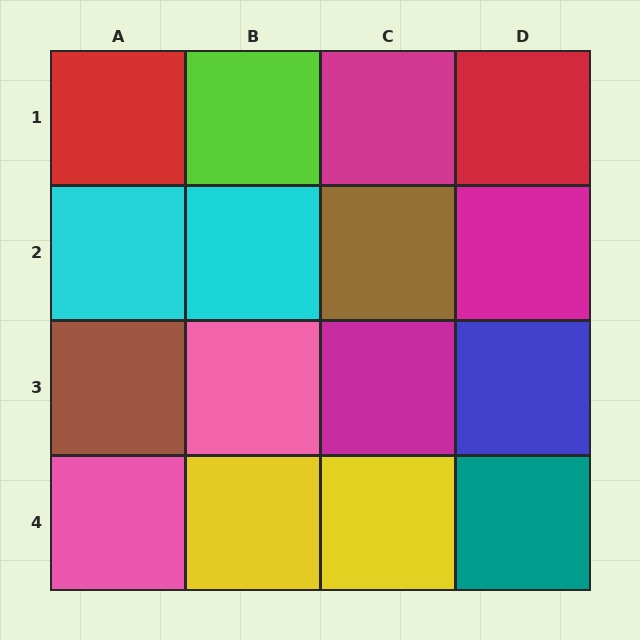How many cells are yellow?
2 cells are yellow.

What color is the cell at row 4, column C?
Yellow.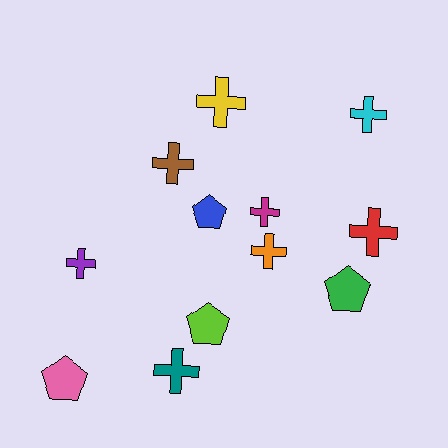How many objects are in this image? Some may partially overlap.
There are 12 objects.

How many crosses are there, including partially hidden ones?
There are 8 crosses.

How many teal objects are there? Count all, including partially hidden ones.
There is 1 teal object.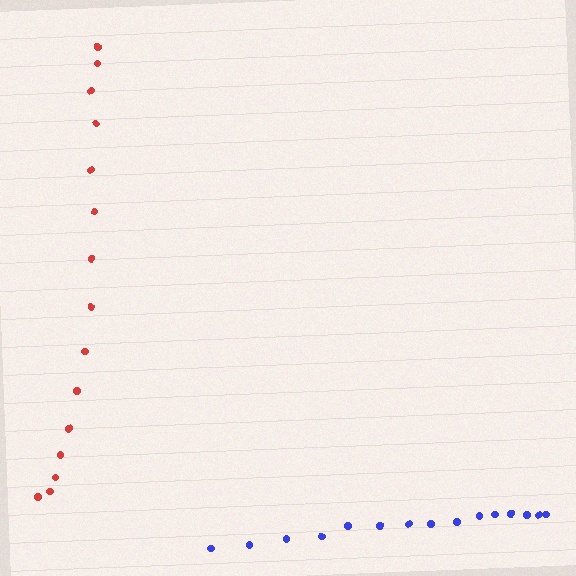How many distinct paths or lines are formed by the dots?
There are 2 distinct paths.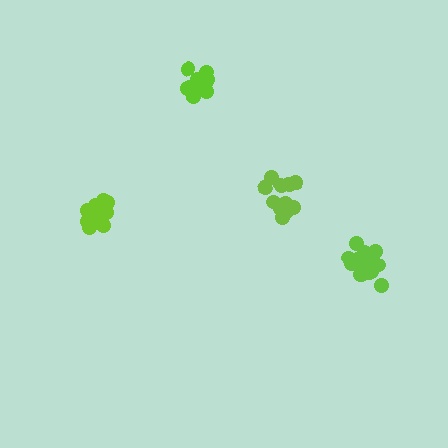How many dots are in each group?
Group 1: 19 dots, Group 2: 17 dots, Group 3: 14 dots, Group 4: 16 dots (66 total).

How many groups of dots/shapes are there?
There are 4 groups.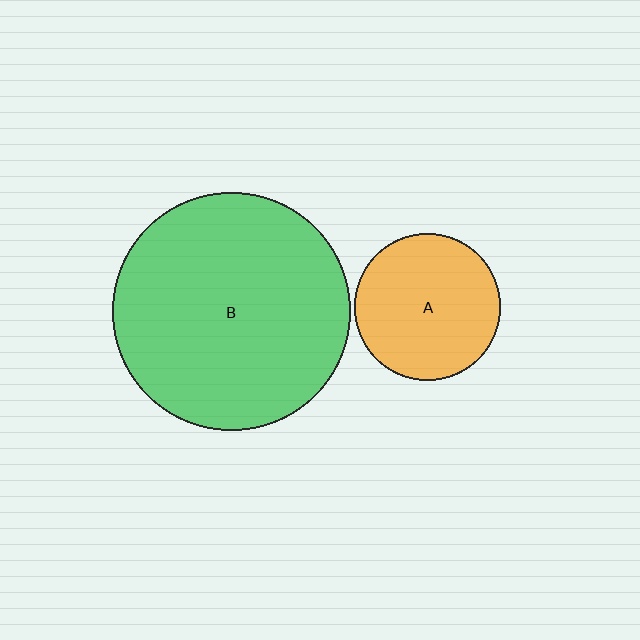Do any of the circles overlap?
No, none of the circles overlap.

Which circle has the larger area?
Circle B (green).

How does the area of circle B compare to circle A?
Approximately 2.6 times.